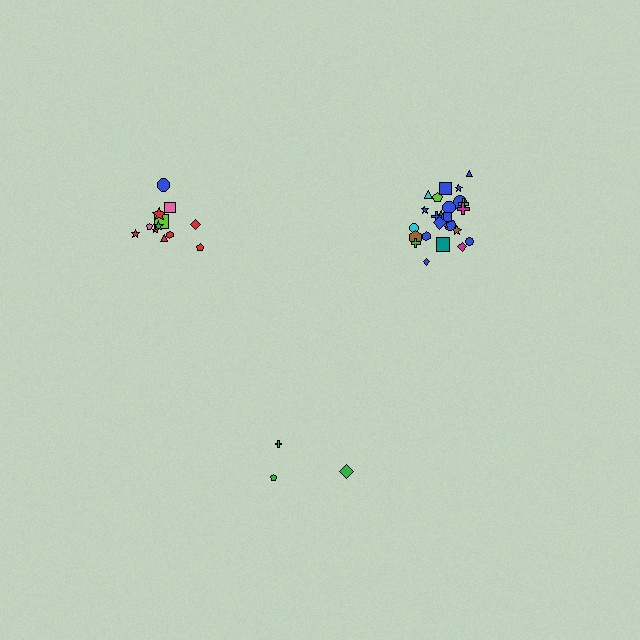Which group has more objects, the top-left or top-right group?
The top-right group.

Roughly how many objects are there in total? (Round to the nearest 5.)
Roughly 40 objects in total.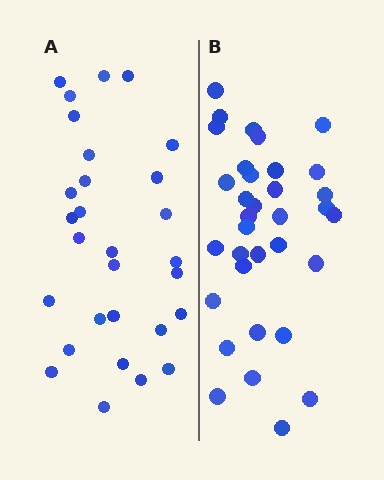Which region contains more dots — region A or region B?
Region B (the right region) has more dots.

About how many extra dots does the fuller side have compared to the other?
Region B has about 5 more dots than region A.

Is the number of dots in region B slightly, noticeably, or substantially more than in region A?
Region B has only slightly more — the two regions are fairly close. The ratio is roughly 1.2 to 1.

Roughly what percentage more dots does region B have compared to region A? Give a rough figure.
About 15% more.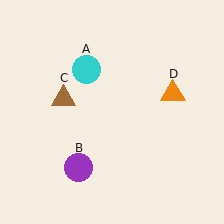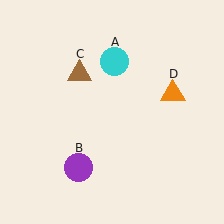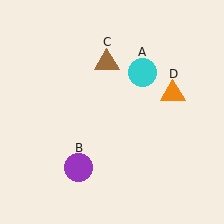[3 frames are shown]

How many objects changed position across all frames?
2 objects changed position: cyan circle (object A), brown triangle (object C).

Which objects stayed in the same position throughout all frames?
Purple circle (object B) and orange triangle (object D) remained stationary.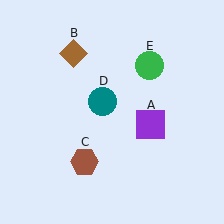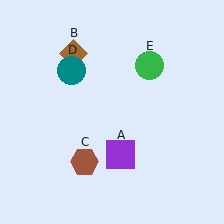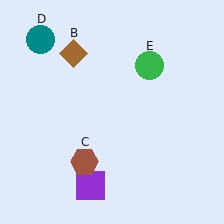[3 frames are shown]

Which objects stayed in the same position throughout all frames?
Brown diamond (object B) and brown hexagon (object C) and green circle (object E) remained stationary.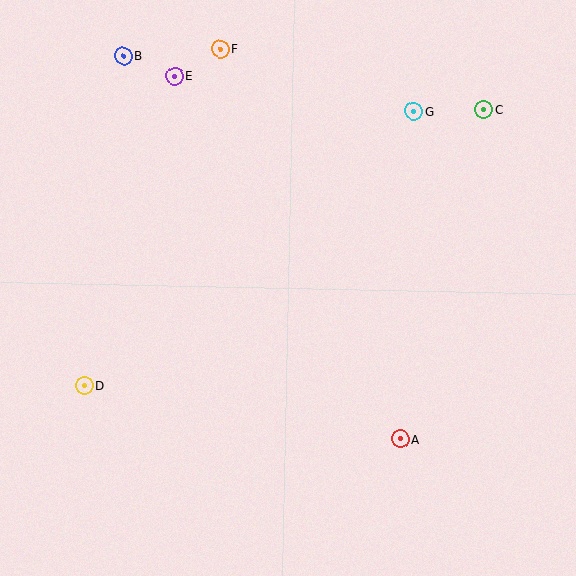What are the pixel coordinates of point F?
Point F is at (220, 49).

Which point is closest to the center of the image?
Point A at (400, 439) is closest to the center.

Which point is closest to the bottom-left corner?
Point D is closest to the bottom-left corner.